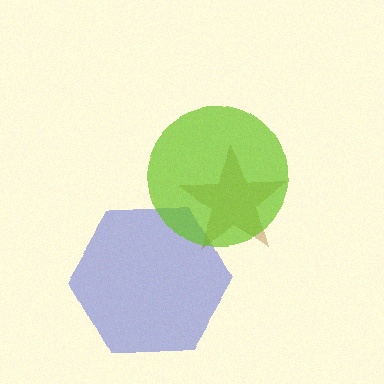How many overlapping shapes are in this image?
There are 3 overlapping shapes in the image.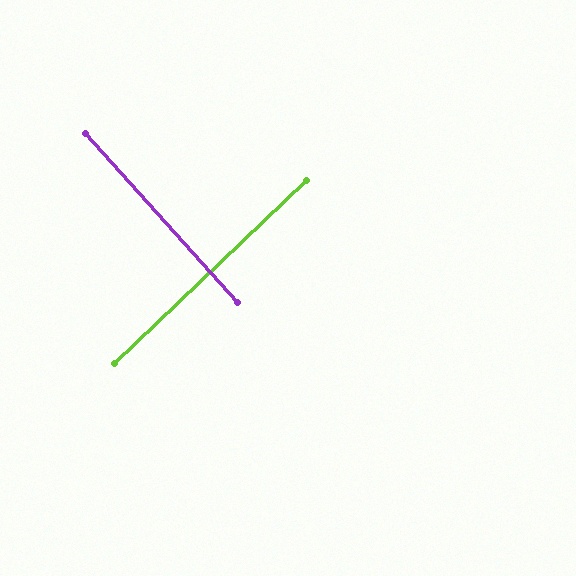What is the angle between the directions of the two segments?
Approximately 88 degrees.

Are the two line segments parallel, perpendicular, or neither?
Perpendicular — they meet at approximately 88°.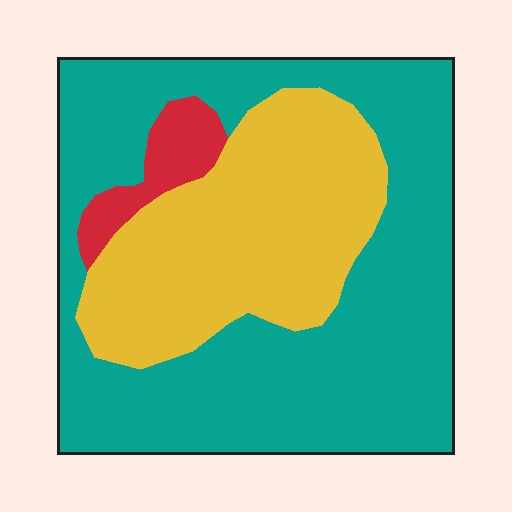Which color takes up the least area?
Red, at roughly 5%.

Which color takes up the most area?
Teal, at roughly 60%.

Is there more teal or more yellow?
Teal.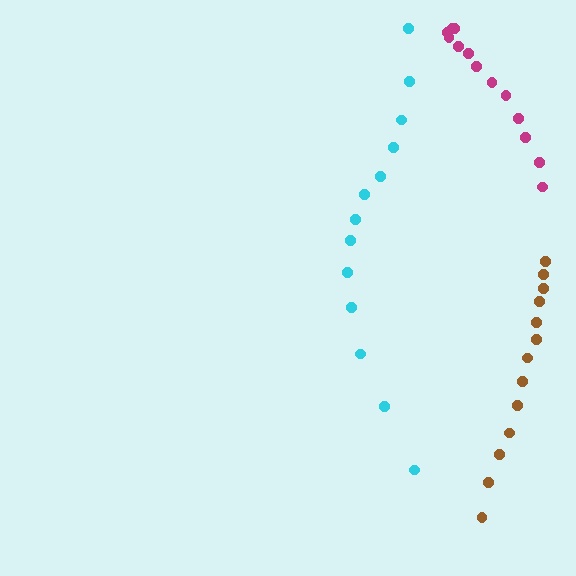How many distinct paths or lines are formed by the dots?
There are 3 distinct paths.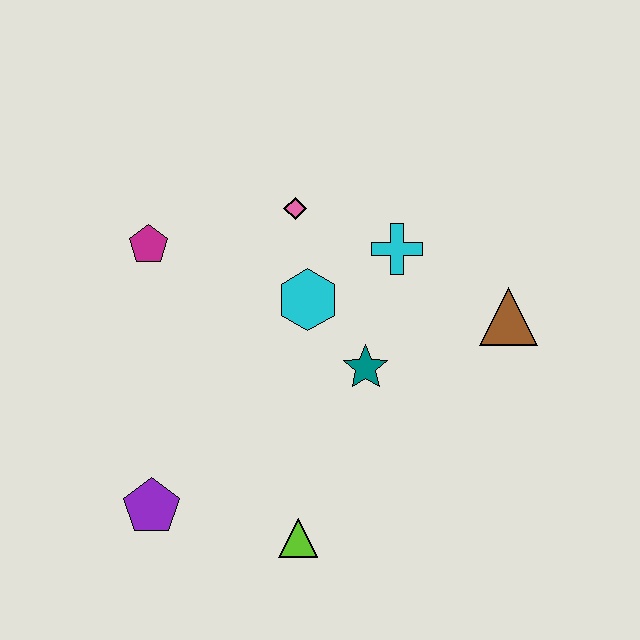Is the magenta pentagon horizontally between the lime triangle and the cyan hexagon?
No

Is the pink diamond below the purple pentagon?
No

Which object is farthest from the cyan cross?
The purple pentagon is farthest from the cyan cross.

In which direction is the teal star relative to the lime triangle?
The teal star is above the lime triangle.